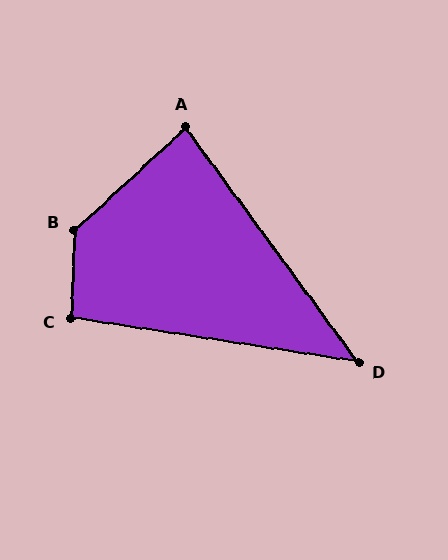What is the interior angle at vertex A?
Approximately 83 degrees (acute).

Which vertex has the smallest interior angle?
D, at approximately 45 degrees.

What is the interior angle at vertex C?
Approximately 97 degrees (obtuse).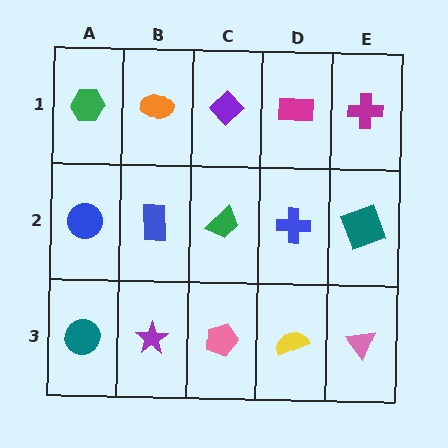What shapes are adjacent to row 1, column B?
A blue rectangle (row 2, column B), a green hexagon (row 1, column A), a purple diamond (row 1, column C).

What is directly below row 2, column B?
A purple star.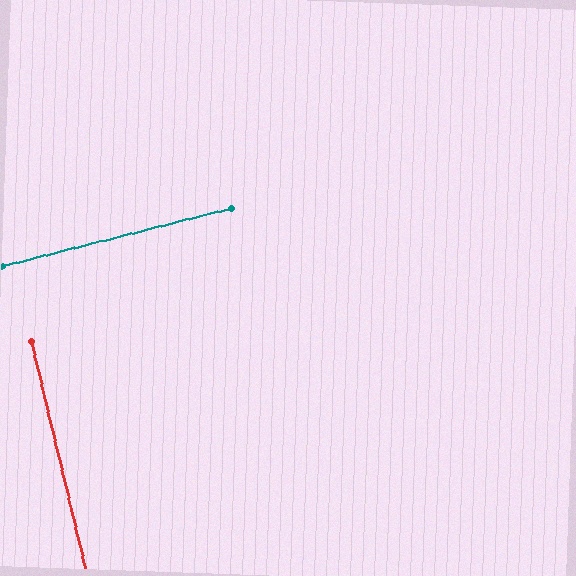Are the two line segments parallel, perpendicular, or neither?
Perpendicular — they meet at approximately 89°.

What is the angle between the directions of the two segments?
Approximately 89 degrees.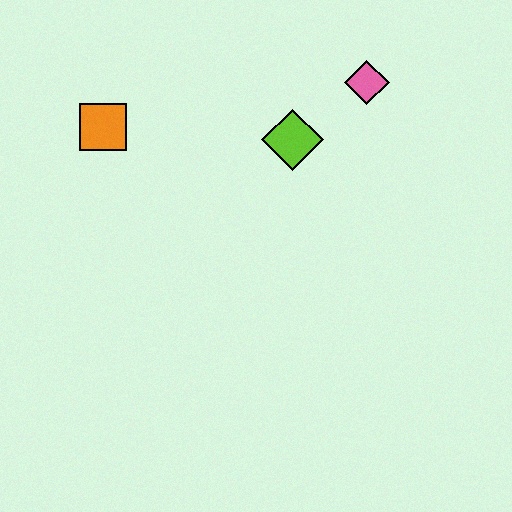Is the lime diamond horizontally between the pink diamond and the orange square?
Yes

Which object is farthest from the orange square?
The pink diamond is farthest from the orange square.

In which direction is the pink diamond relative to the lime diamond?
The pink diamond is to the right of the lime diamond.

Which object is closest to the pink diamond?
The lime diamond is closest to the pink diamond.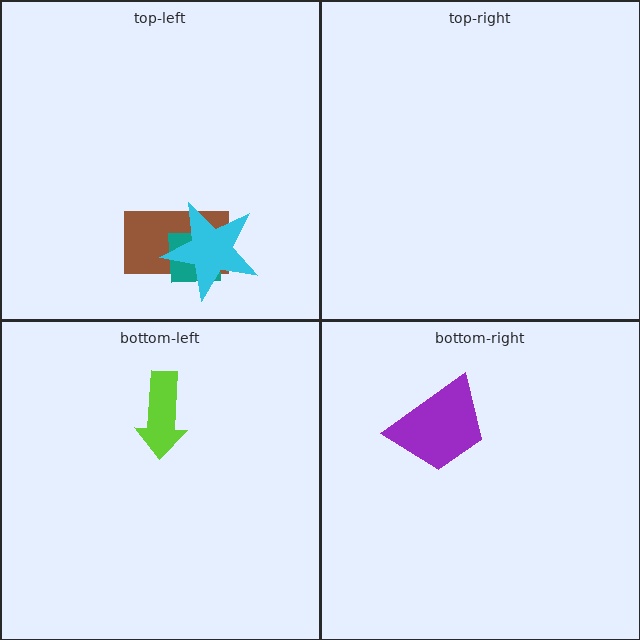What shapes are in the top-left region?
The brown rectangle, the teal square, the cyan star.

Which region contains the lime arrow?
The bottom-left region.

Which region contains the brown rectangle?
The top-left region.